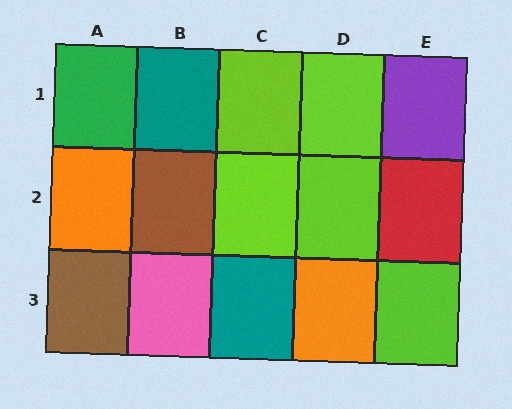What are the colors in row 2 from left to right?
Orange, brown, lime, lime, red.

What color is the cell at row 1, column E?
Purple.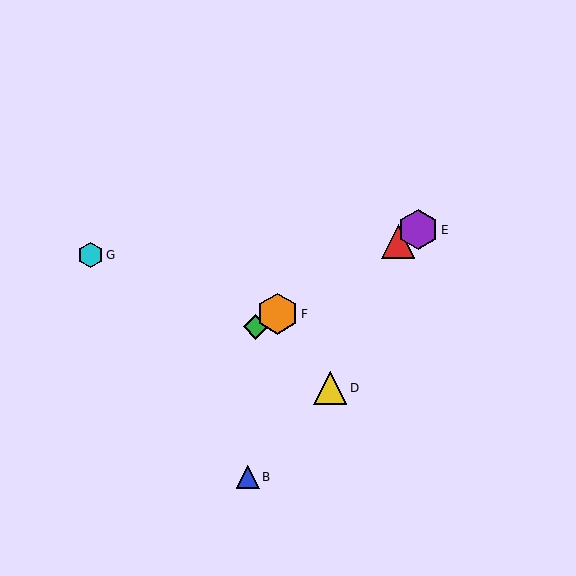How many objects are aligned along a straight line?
4 objects (A, C, E, F) are aligned along a straight line.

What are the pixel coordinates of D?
Object D is at (330, 388).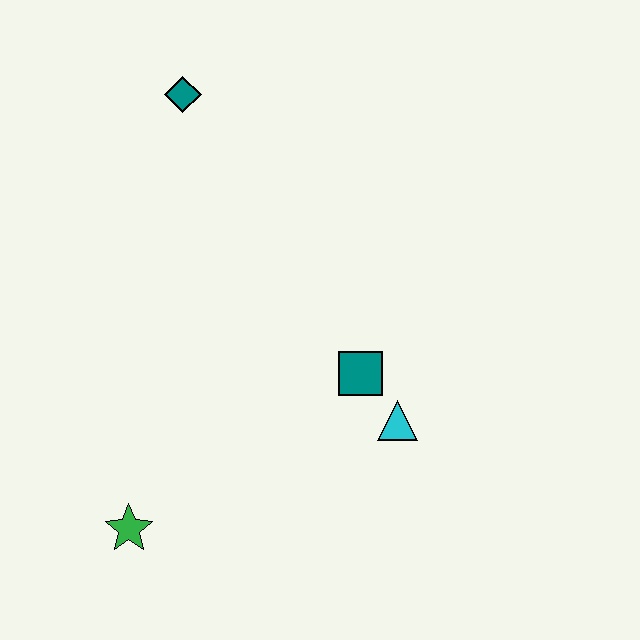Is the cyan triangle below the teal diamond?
Yes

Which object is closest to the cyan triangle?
The teal square is closest to the cyan triangle.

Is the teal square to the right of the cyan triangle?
No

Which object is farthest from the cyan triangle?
The teal diamond is farthest from the cyan triangle.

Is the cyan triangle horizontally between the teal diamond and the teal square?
No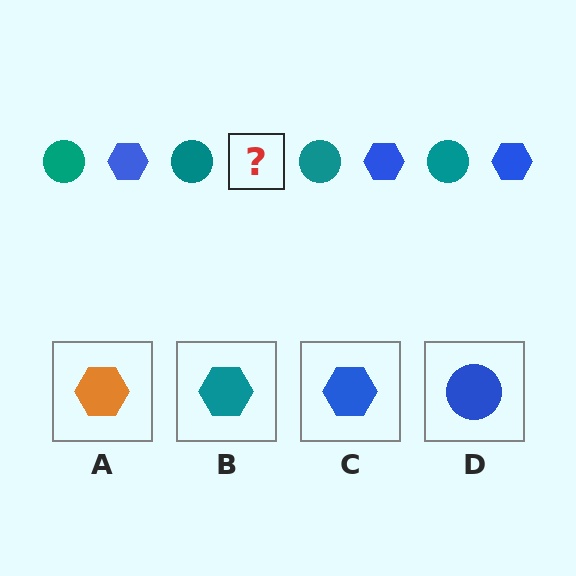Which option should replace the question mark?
Option C.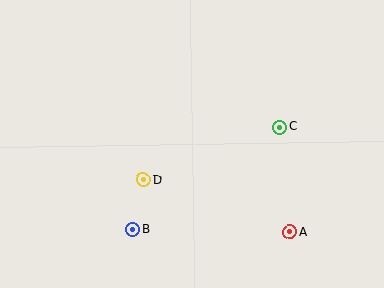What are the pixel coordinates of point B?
Point B is at (133, 229).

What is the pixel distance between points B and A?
The distance between B and A is 157 pixels.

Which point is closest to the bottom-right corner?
Point A is closest to the bottom-right corner.